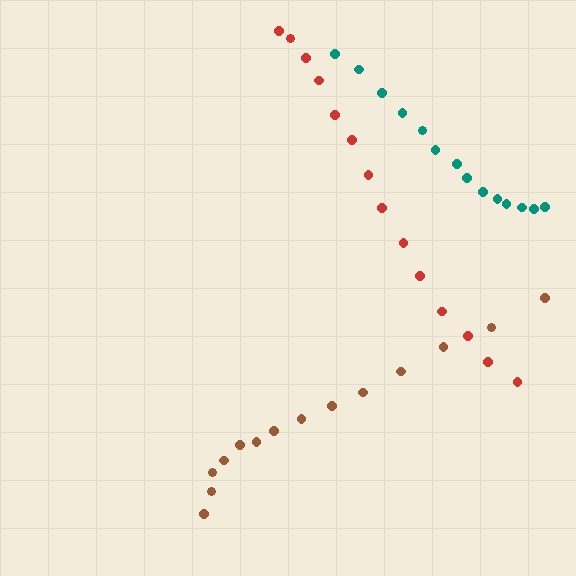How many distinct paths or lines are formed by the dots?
There are 3 distinct paths.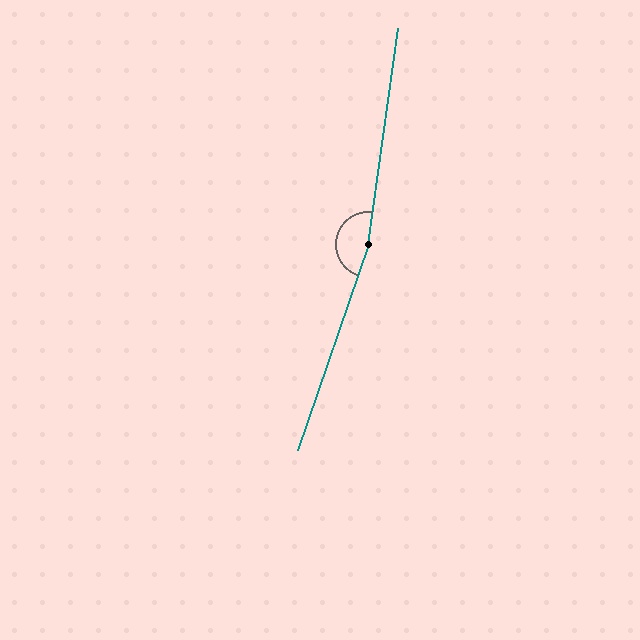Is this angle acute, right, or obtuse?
It is obtuse.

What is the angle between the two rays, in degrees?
Approximately 169 degrees.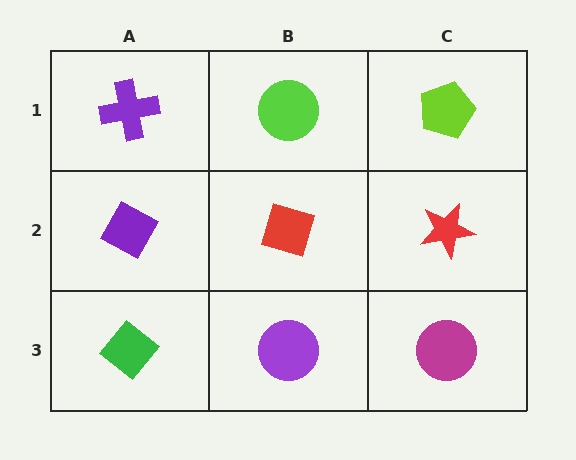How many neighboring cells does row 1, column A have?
2.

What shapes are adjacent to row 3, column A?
A purple diamond (row 2, column A), a purple circle (row 3, column B).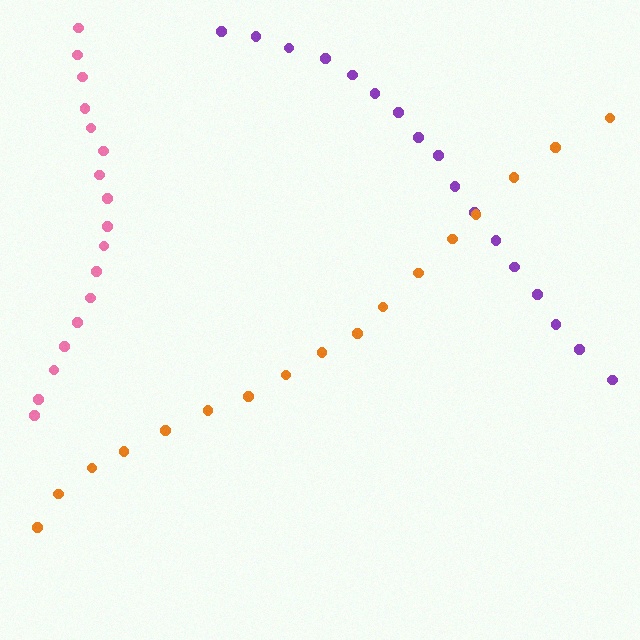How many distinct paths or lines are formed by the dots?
There are 3 distinct paths.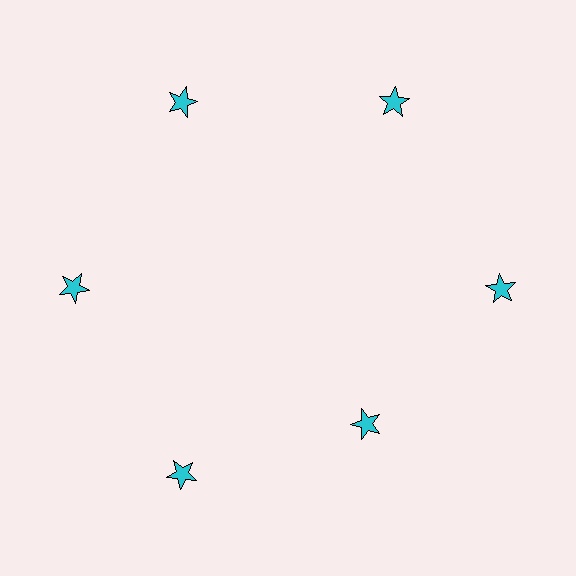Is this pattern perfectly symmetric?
No. The 6 cyan stars are arranged in a ring, but one element near the 5 o'clock position is pulled inward toward the center, breaking the 6-fold rotational symmetry.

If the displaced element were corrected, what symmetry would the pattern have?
It would have 6-fold rotational symmetry — the pattern would map onto itself every 60 degrees.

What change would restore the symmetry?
The symmetry would be restored by moving it outward, back onto the ring so that all 6 stars sit at equal angles and equal distance from the center.